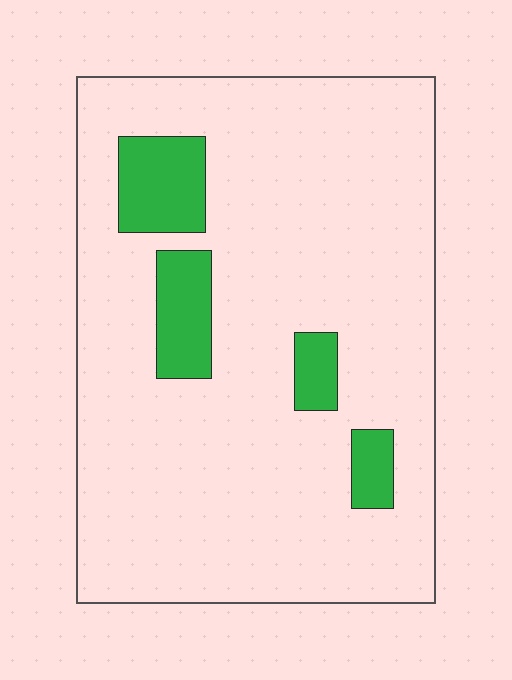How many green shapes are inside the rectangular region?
4.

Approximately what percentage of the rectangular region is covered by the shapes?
Approximately 10%.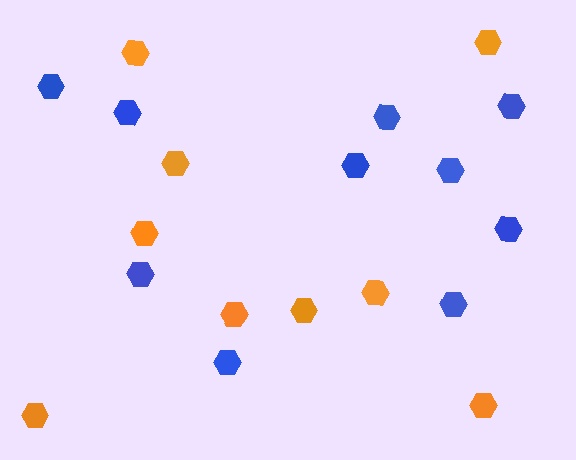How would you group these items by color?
There are 2 groups: one group of orange hexagons (9) and one group of blue hexagons (10).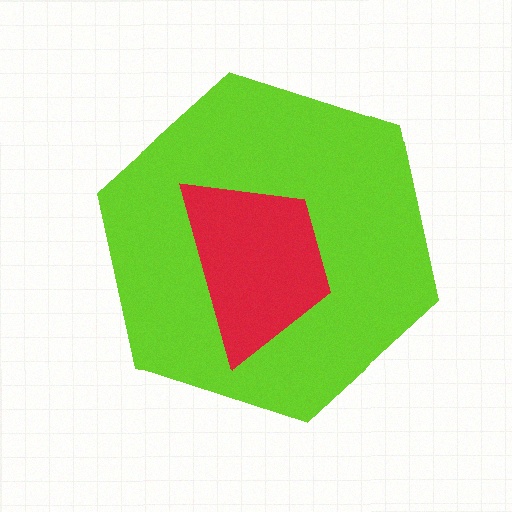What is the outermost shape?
The lime hexagon.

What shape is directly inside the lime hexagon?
The red trapezoid.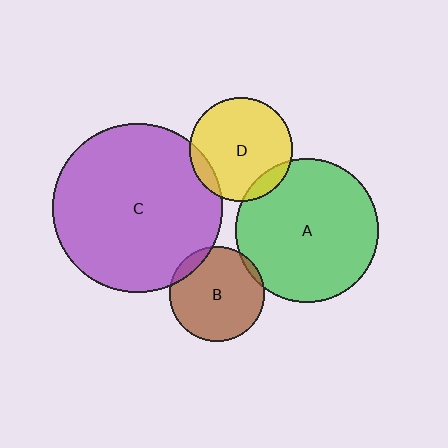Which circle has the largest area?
Circle C (purple).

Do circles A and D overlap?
Yes.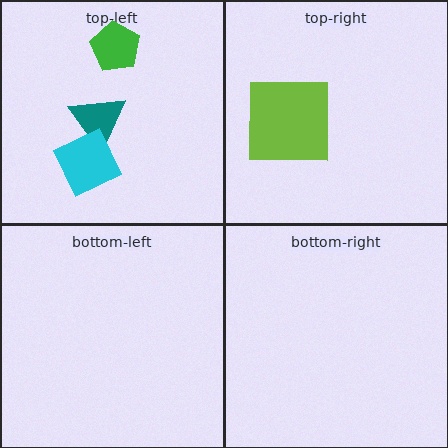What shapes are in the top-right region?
The lime square.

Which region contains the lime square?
The top-right region.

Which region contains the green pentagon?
The top-left region.